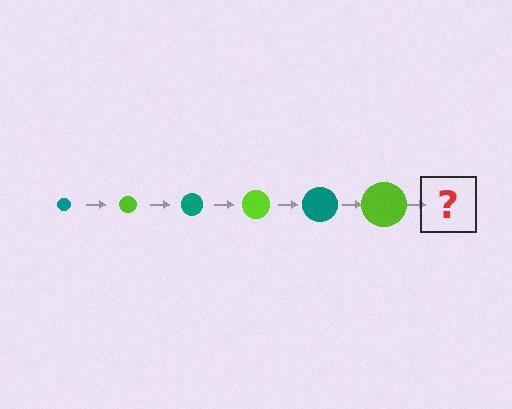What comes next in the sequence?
The next element should be a teal circle, larger than the previous one.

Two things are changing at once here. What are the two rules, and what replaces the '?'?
The two rules are that the circle grows larger each step and the color cycles through teal and lime. The '?' should be a teal circle, larger than the previous one.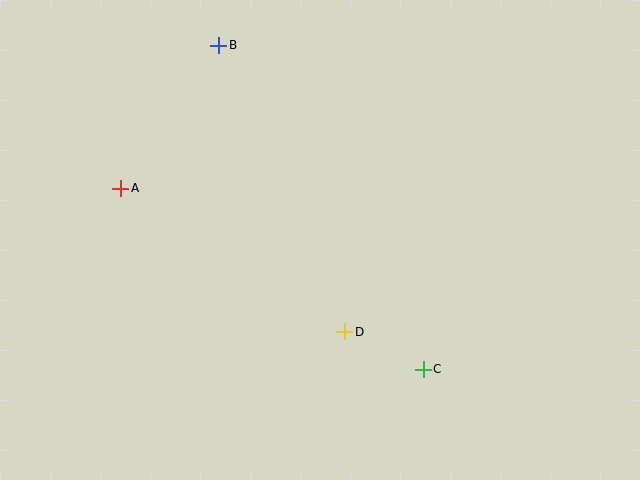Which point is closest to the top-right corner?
Point B is closest to the top-right corner.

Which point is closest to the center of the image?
Point D at (345, 332) is closest to the center.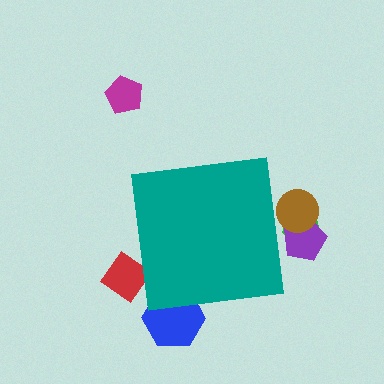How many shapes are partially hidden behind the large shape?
5 shapes are partially hidden.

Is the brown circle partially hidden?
Yes, the brown circle is partially hidden behind the teal square.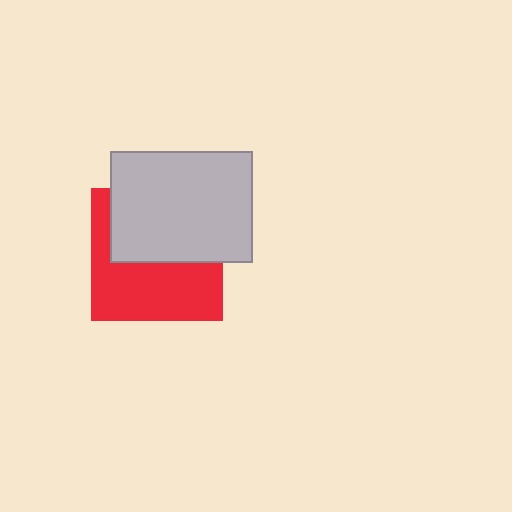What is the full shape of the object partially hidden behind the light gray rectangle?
The partially hidden object is a red square.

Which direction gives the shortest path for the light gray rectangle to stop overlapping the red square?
Moving up gives the shortest separation.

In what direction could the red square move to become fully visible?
The red square could move down. That would shift it out from behind the light gray rectangle entirely.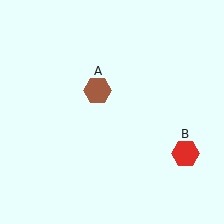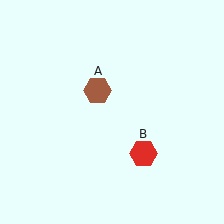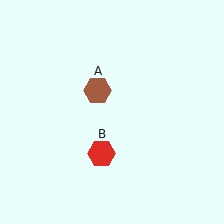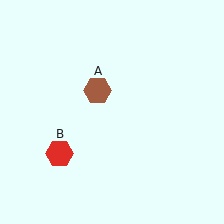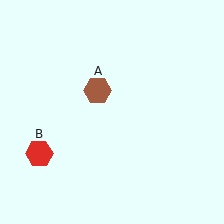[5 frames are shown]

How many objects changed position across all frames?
1 object changed position: red hexagon (object B).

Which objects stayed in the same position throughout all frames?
Brown hexagon (object A) remained stationary.